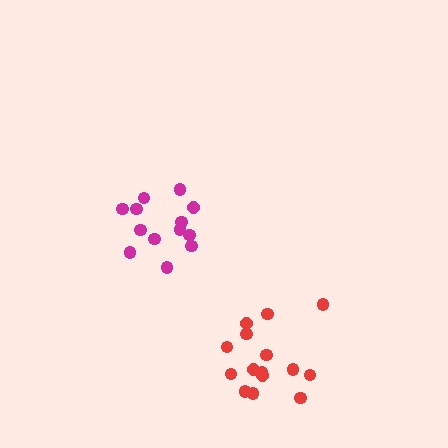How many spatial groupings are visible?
There are 2 spatial groupings.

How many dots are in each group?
Group 1: 15 dots, Group 2: 13 dots (28 total).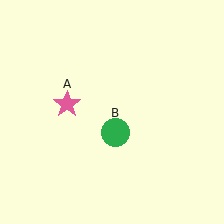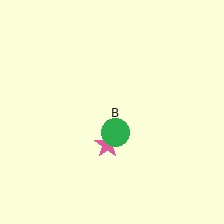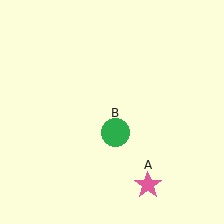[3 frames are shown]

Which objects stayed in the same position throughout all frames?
Green circle (object B) remained stationary.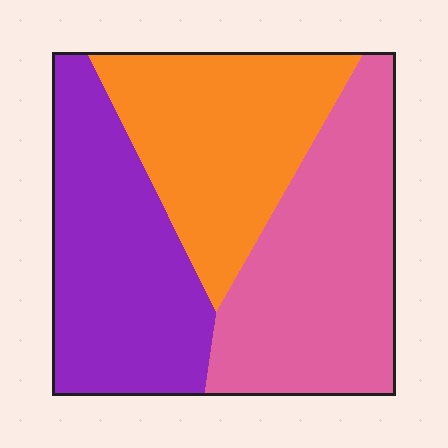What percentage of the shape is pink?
Pink covers 36% of the shape.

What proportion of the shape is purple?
Purple covers about 35% of the shape.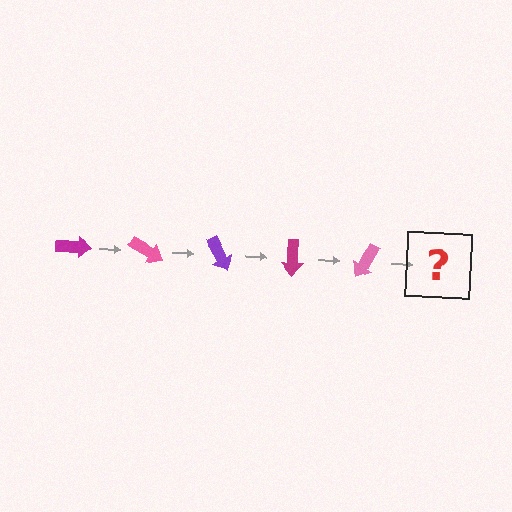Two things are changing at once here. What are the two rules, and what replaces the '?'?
The two rules are that it rotates 30 degrees each step and the color cycles through magenta, pink, and purple. The '?' should be a purple arrow, rotated 150 degrees from the start.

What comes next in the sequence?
The next element should be a purple arrow, rotated 150 degrees from the start.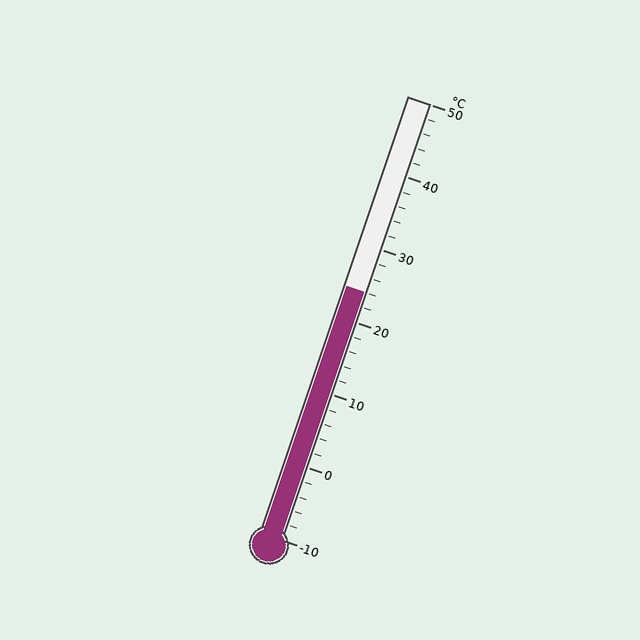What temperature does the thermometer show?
The thermometer shows approximately 24°C.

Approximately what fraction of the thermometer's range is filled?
The thermometer is filled to approximately 55% of its range.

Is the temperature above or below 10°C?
The temperature is above 10°C.